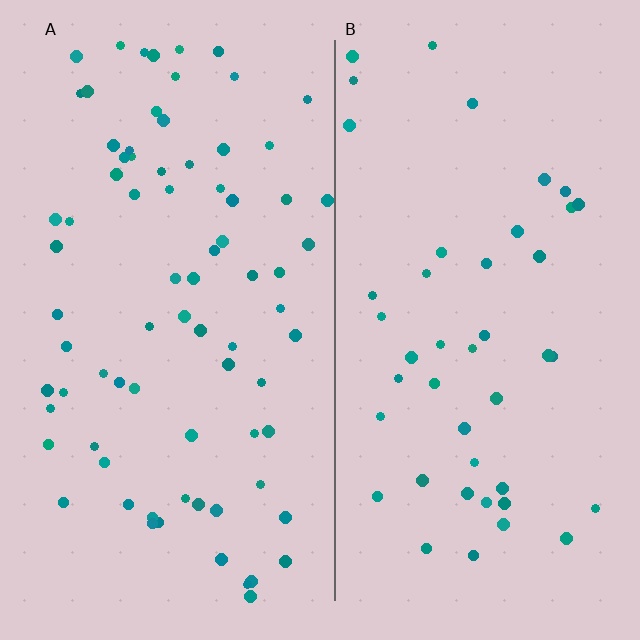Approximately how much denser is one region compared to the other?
Approximately 1.7× — region A over region B.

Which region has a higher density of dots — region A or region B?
A (the left).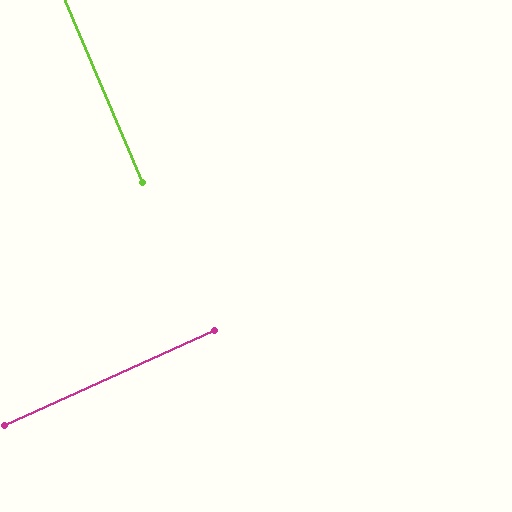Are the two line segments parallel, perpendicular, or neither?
Perpendicular — they meet at approximately 89°.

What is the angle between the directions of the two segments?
Approximately 89 degrees.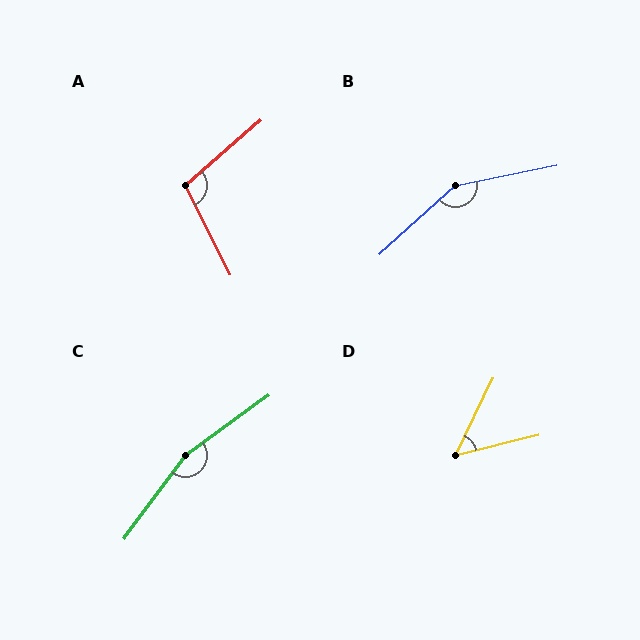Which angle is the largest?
C, at approximately 162 degrees.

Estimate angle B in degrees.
Approximately 149 degrees.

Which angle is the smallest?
D, at approximately 50 degrees.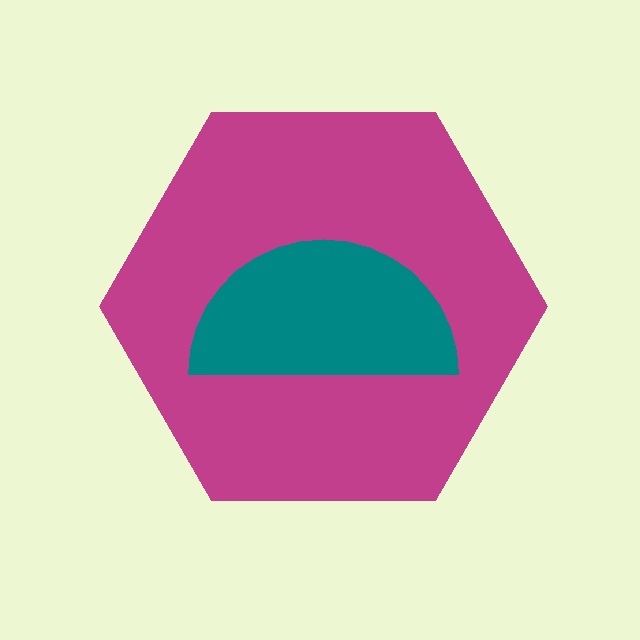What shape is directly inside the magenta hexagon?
The teal semicircle.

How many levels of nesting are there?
2.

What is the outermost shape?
The magenta hexagon.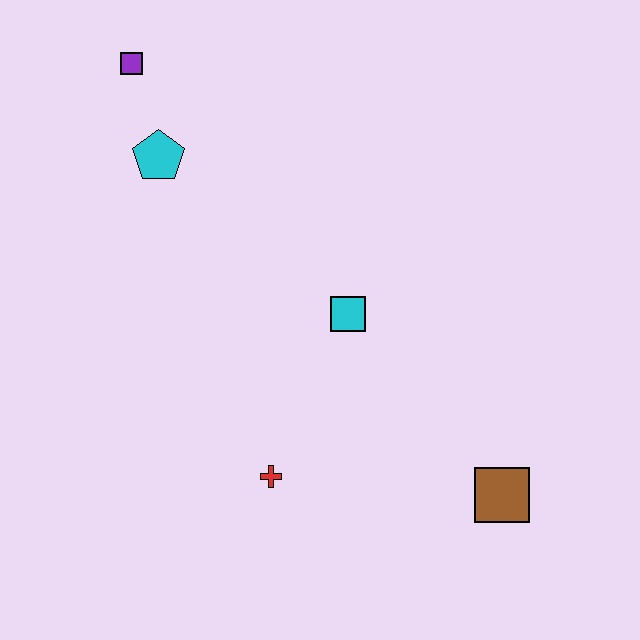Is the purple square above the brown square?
Yes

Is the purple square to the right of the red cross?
No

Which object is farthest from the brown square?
The purple square is farthest from the brown square.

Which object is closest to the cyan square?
The red cross is closest to the cyan square.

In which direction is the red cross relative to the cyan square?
The red cross is below the cyan square.